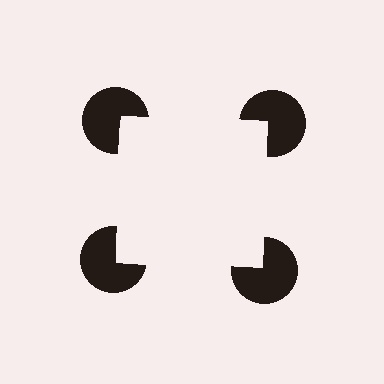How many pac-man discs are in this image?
There are 4 — one at each vertex of the illusory square.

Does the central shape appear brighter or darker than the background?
It typically appears slightly brighter than the background, even though no actual brightness change is drawn.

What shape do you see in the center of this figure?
An illusory square — its edges are inferred from the aligned wedge cuts in the pac-man discs, not physically drawn.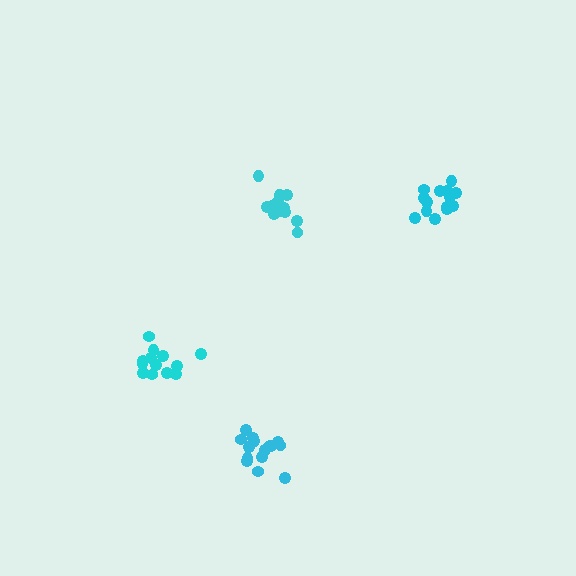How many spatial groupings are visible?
There are 4 spatial groupings.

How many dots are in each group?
Group 1: 12 dots, Group 2: 14 dots, Group 3: 15 dots, Group 4: 13 dots (54 total).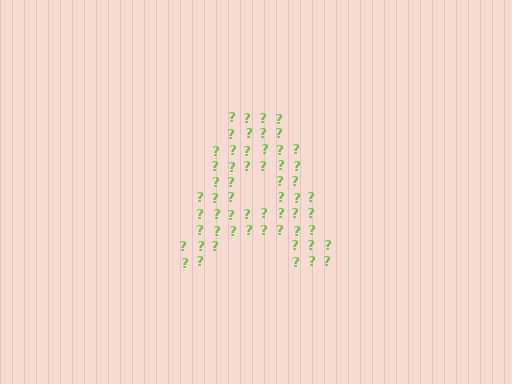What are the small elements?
The small elements are question marks.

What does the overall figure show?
The overall figure shows the letter A.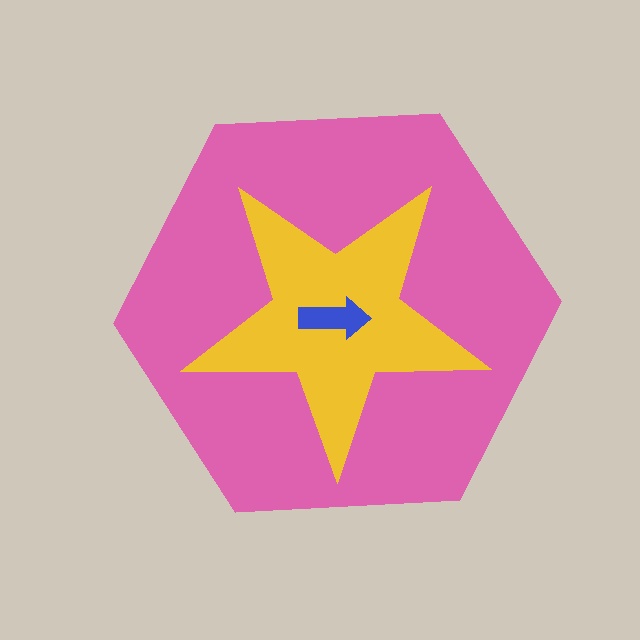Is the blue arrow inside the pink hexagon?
Yes.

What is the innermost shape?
The blue arrow.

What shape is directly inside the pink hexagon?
The yellow star.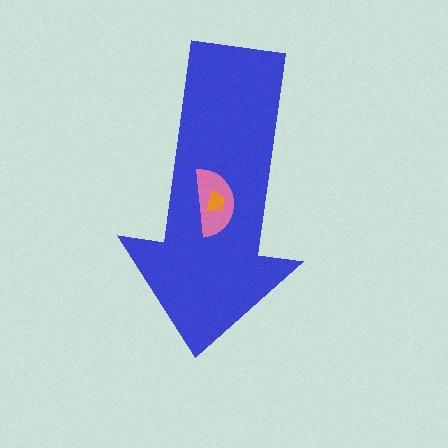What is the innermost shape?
The orange trapezoid.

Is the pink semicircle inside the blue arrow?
Yes.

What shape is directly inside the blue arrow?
The pink semicircle.